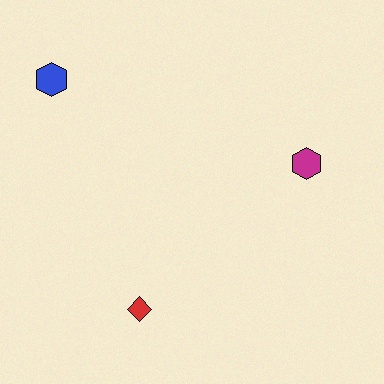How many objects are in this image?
There are 3 objects.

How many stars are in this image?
There are no stars.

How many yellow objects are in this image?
There are no yellow objects.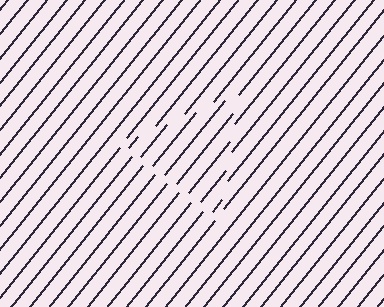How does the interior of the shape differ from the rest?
The interior of the shape contains the same grating, shifted by half a period — the contour is defined by the phase discontinuity where line-ends from the inner and outer gratings abut.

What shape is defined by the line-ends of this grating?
An illusory triangle. The interior of the shape contains the same grating, shifted by half a period — the contour is defined by the phase discontinuity where line-ends from the inner and outer gratings abut.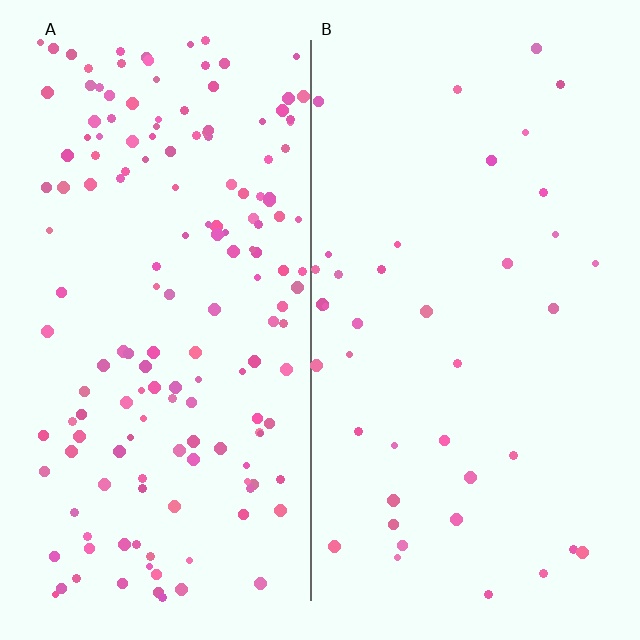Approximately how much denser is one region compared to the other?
Approximately 4.1× — region A over region B.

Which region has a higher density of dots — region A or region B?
A (the left).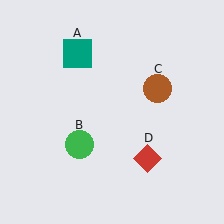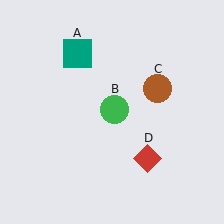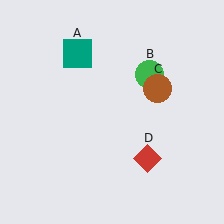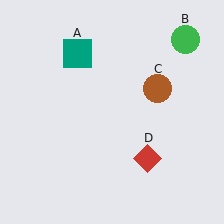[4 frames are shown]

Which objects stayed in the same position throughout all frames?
Teal square (object A) and brown circle (object C) and red diamond (object D) remained stationary.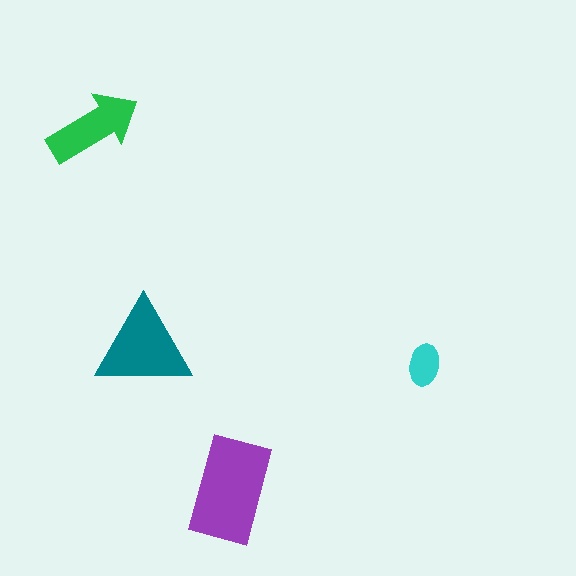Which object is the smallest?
The cyan ellipse.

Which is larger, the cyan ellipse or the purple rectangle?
The purple rectangle.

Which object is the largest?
The purple rectangle.